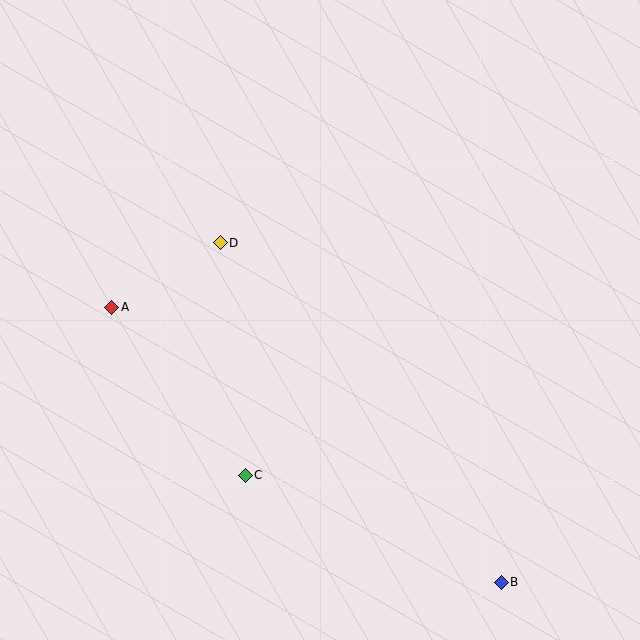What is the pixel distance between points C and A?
The distance between C and A is 214 pixels.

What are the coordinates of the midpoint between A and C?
The midpoint between A and C is at (178, 391).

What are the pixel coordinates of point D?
Point D is at (220, 243).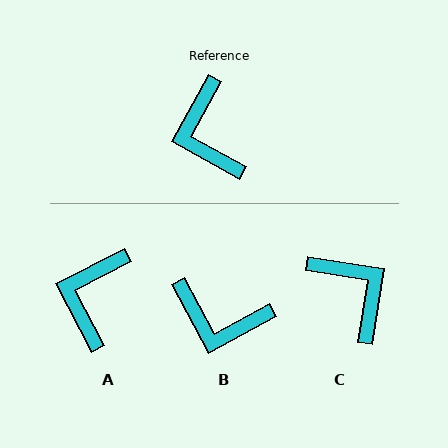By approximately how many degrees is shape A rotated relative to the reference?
Approximately 34 degrees clockwise.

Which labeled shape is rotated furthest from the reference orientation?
C, about 160 degrees away.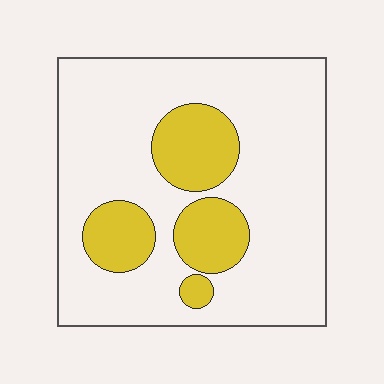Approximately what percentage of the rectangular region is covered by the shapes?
Approximately 20%.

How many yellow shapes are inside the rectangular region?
4.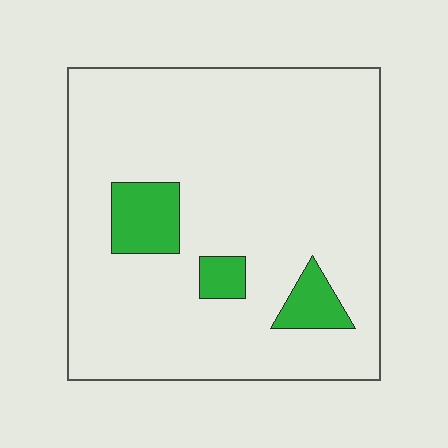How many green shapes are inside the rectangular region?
3.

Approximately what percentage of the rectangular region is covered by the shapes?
Approximately 10%.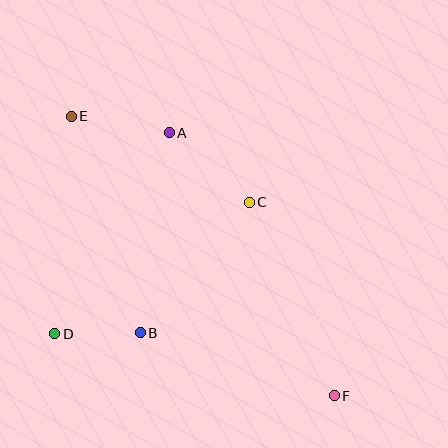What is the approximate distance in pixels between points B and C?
The distance between B and C is approximately 170 pixels.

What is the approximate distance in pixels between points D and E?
The distance between D and E is approximately 218 pixels.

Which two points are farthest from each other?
Points E and F are farthest from each other.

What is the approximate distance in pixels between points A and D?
The distance between A and D is approximately 231 pixels.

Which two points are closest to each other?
Points B and D are closest to each other.